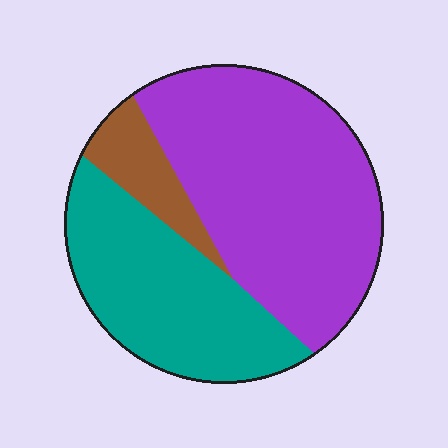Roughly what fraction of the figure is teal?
Teal takes up about one third (1/3) of the figure.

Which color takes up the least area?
Brown, at roughly 10%.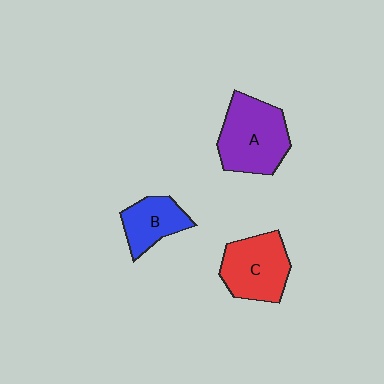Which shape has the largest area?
Shape A (purple).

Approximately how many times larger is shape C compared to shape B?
Approximately 1.5 times.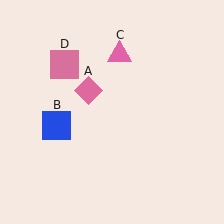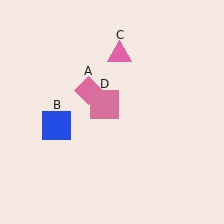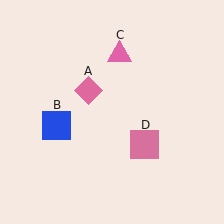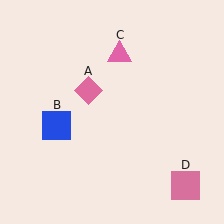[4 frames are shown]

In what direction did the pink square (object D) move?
The pink square (object D) moved down and to the right.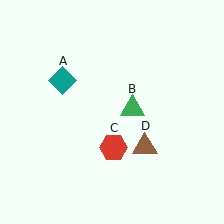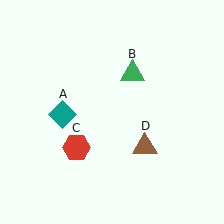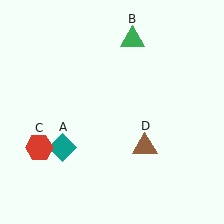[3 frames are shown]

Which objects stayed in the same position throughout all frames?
Brown triangle (object D) remained stationary.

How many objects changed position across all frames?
3 objects changed position: teal diamond (object A), green triangle (object B), red hexagon (object C).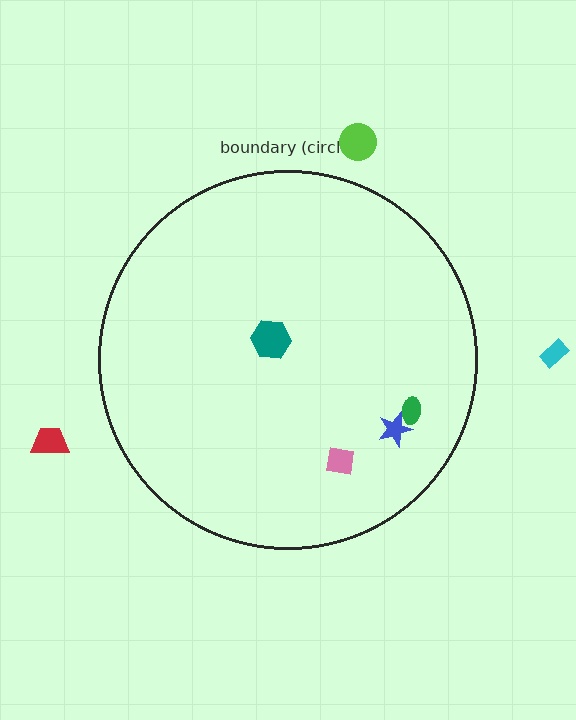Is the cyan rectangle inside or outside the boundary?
Outside.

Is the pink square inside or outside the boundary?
Inside.